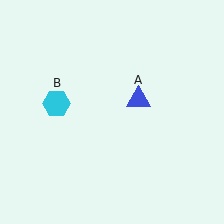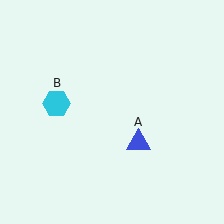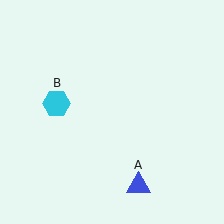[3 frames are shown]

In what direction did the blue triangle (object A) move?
The blue triangle (object A) moved down.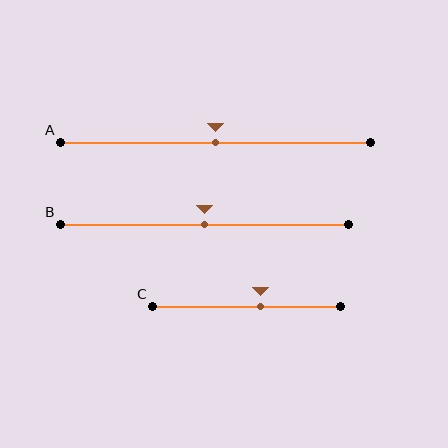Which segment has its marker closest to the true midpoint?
Segment A has its marker closest to the true midpoint.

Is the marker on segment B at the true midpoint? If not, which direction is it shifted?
Yes, the marker on segment B is at the true midpoint.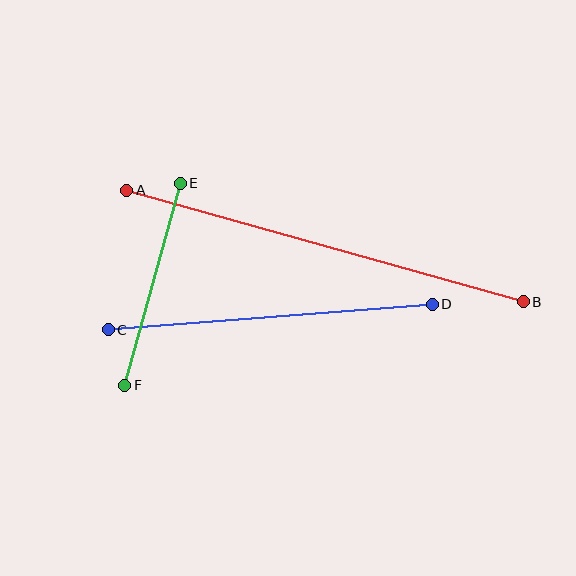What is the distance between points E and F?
The distance is approximately 210 pixels.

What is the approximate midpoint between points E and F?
The midpoint is at approximately (152, 284) pixels.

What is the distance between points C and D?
The distance is approximately 325 pixels.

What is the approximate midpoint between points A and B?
The midpoint is at approximately (325, 246) pixels.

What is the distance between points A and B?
The distance is approximately 412 pixels.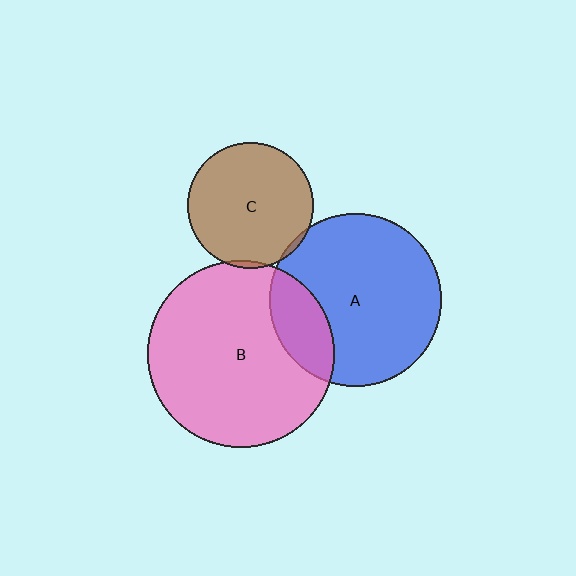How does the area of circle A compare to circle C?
Approximately 1.9 times.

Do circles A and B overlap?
Yes.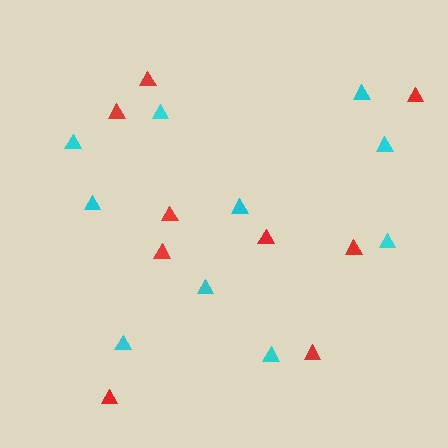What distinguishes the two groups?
There are 2 groups: one group of red triangles (9) and one group of cyan triangles (10).